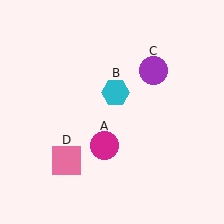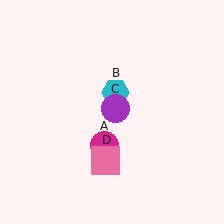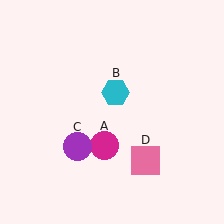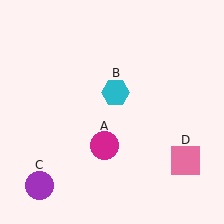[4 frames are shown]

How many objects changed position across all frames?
2 objects changed position: purple circle (object C), pink square (object D).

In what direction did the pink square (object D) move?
The pink square (object D) moved right.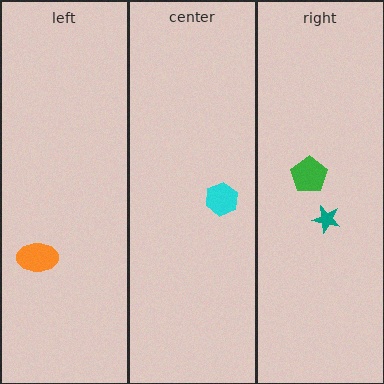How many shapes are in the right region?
2.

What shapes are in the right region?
The teal star, the green pentagon.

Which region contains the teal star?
The right region.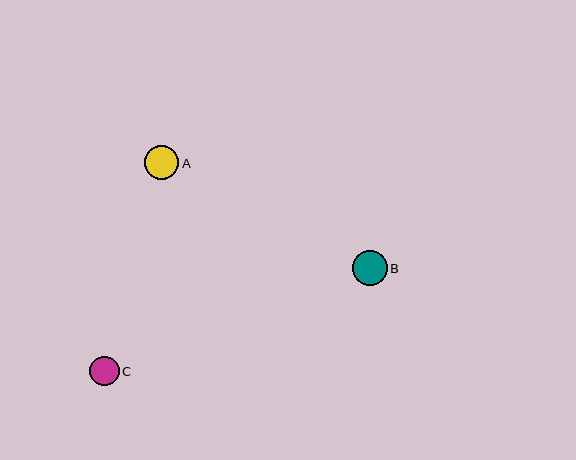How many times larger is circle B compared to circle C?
Circle B is approximately 1.2 times the size of circle C.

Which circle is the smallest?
Circle C is the smallest with a size of approximately 30 pixels.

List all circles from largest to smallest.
From largest to smallest: B, A, C.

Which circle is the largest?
Circle B is the largest with a size of approximately 35 pixels.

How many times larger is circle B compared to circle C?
Circle B is approximately 1.2 times the size of circle C.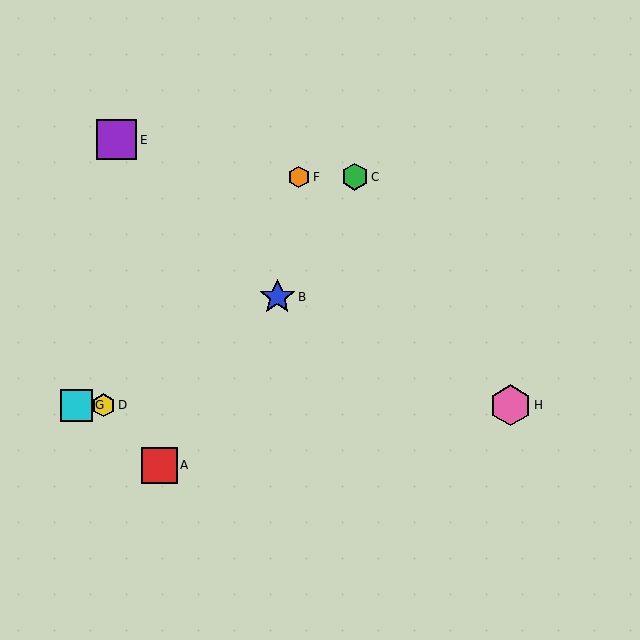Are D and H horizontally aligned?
Yes, both are at y≈405.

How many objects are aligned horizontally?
3 objects (D, G, H) are aligned horizontally.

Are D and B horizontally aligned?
No, D is at y≈405 and B is at y≈297.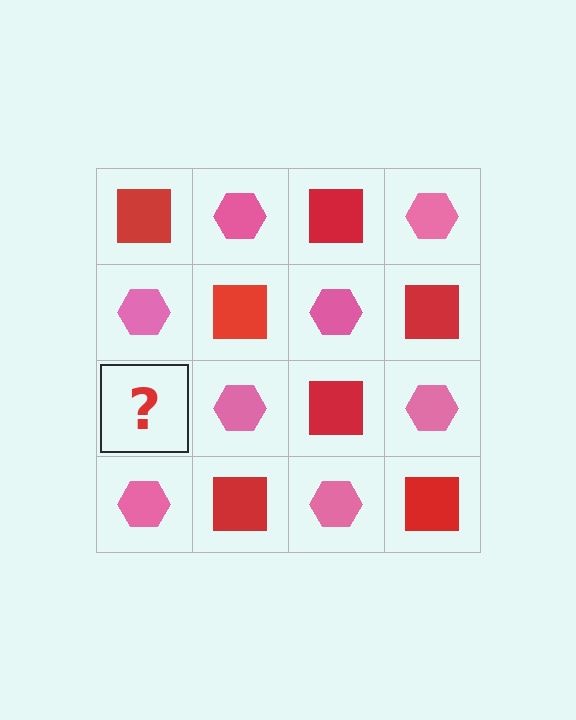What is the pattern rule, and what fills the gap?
The rule is that it alternates red square and pink hexagon in a checkerboard pattern. The gap should be filled with a red square.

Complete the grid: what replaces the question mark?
The question mark should be replaced with a red square.